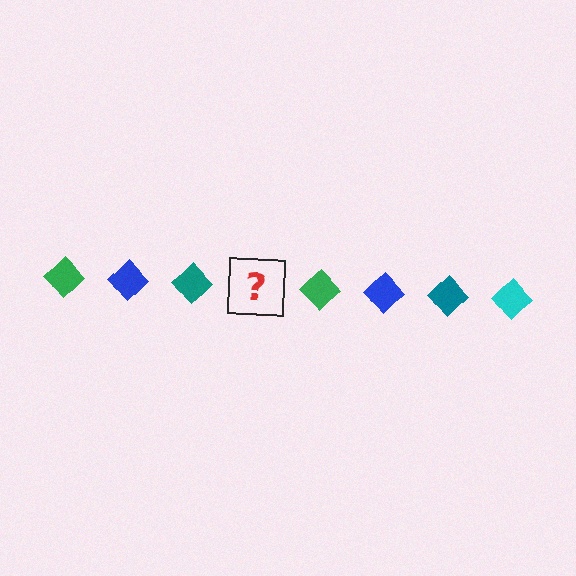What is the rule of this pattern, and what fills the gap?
The rule is that the pattern cycles through green, blue, teal, cyan diamonds. The gap should be filled with a cyan diamond.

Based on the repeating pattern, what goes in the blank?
The blank should be a cyan diamond.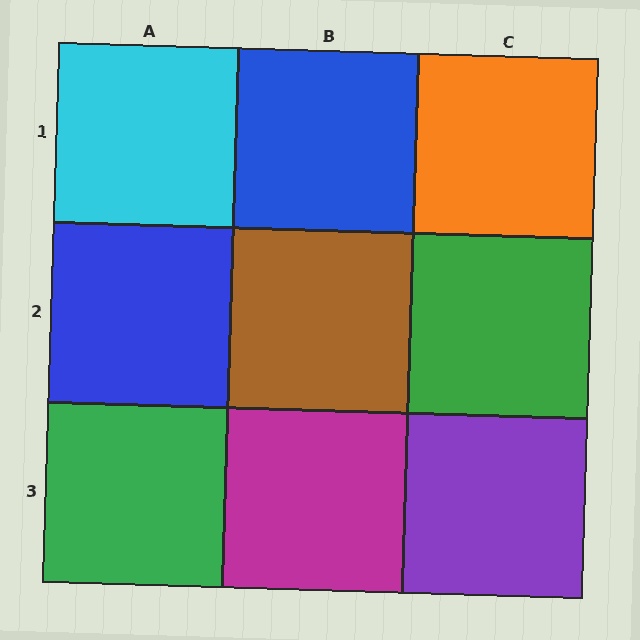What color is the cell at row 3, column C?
Purple.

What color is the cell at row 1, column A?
Cyan.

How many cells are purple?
1 cell is purple.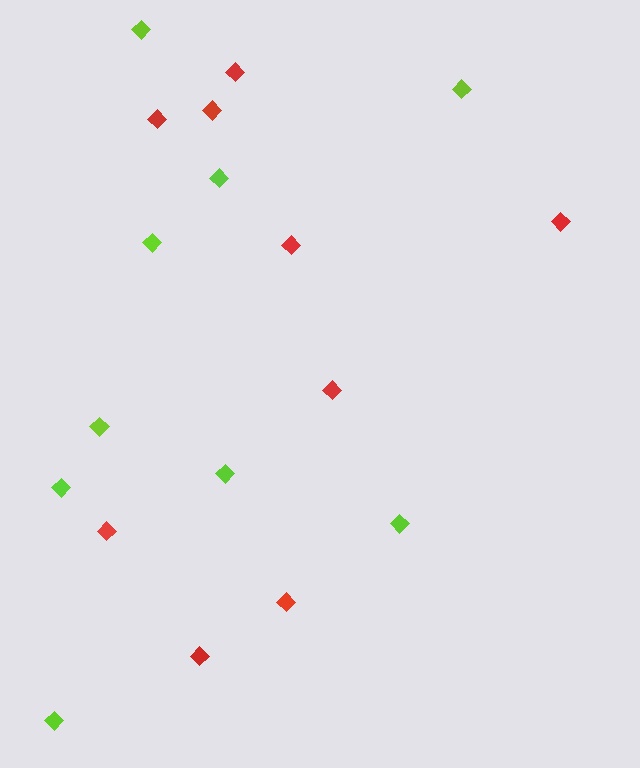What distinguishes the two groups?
There are 2 groups: one group of red diamonds (9) and one group of lime diamonds (9).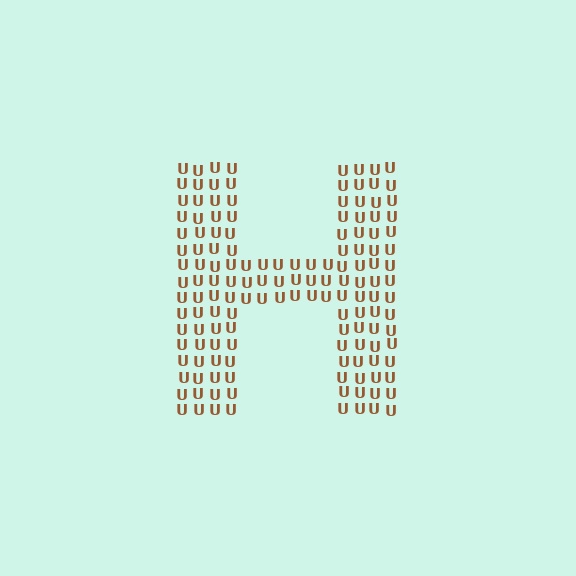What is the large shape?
The large shape is the letter H.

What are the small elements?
The small elements are letter U's.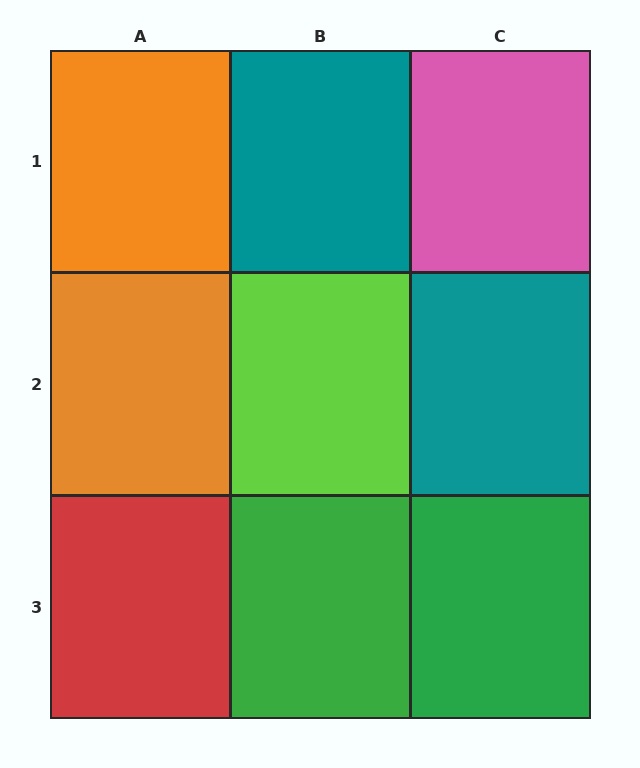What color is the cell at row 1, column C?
Pink.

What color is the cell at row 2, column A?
Orange.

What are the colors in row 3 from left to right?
Red, green, green.